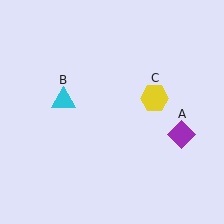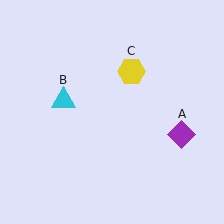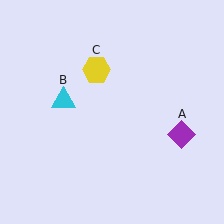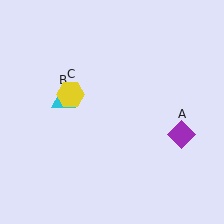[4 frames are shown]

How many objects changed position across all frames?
1 object changed position: yellow hexagon (object C).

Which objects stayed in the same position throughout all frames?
Purple diamond (object A) and cyan triangle (object B) remained stationary.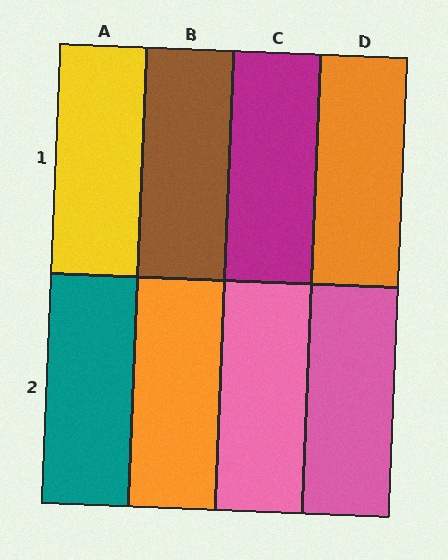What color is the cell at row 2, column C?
Pink.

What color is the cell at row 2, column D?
Pink.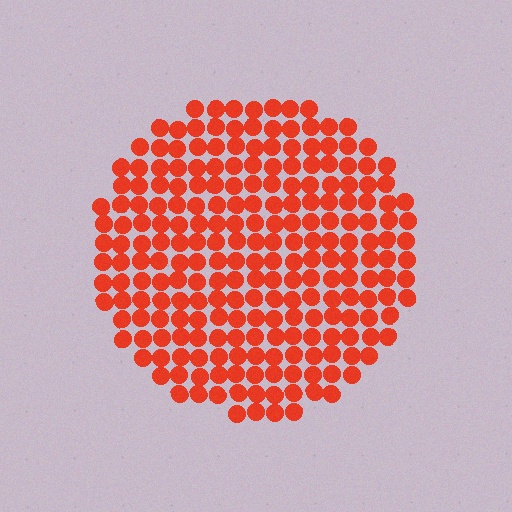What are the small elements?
The small elements are circles.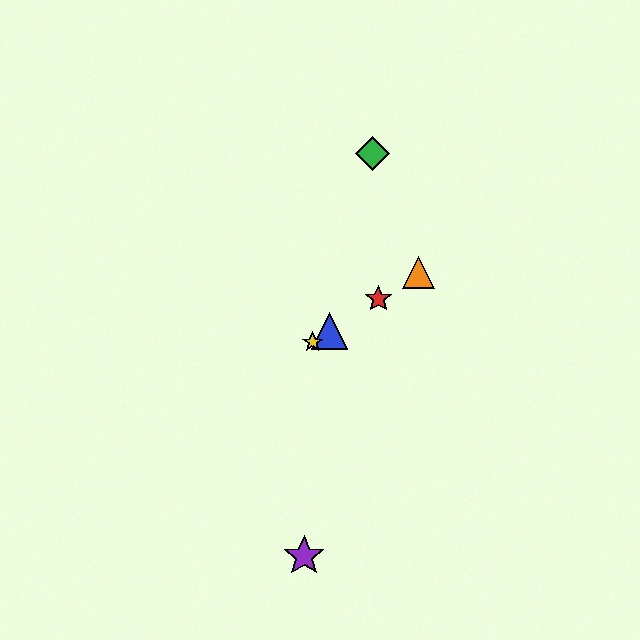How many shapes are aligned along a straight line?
4 shapes (the red star, the blue triangle, the yellow star, the orange triangle) are aligned along a straight line.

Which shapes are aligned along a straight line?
The red star, the blue triangle, the yellow star, the orange triangle are aligned along a straight line.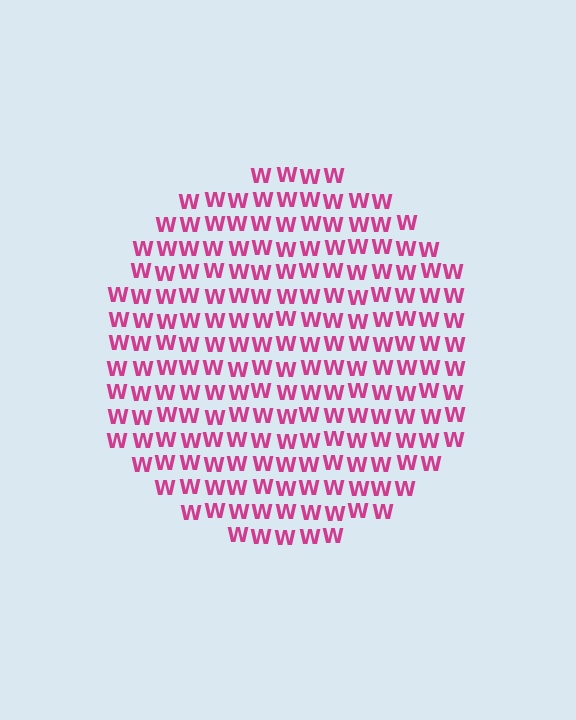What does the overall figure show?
The overall figure shows a circle.